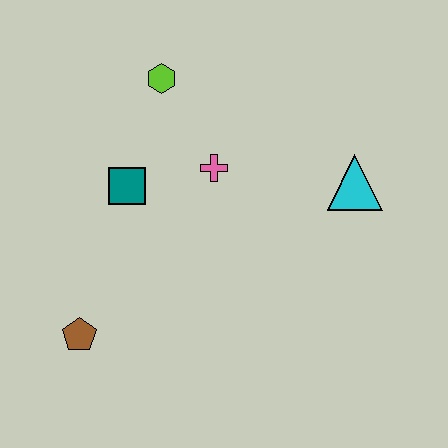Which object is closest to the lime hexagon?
The pink cross is closest to the lime hexagon.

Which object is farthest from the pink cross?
The brown pentagon is farthest from the pink cross.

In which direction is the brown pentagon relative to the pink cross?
The brown pentagon is below the pink cross.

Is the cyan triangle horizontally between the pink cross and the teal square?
No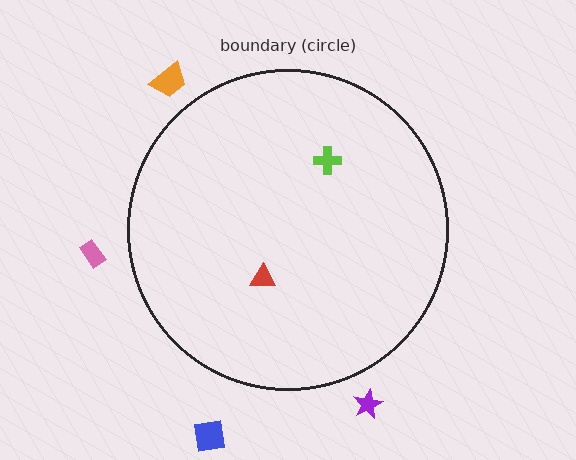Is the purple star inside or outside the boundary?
Outside.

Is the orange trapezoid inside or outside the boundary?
Outside.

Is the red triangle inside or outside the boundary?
Inside.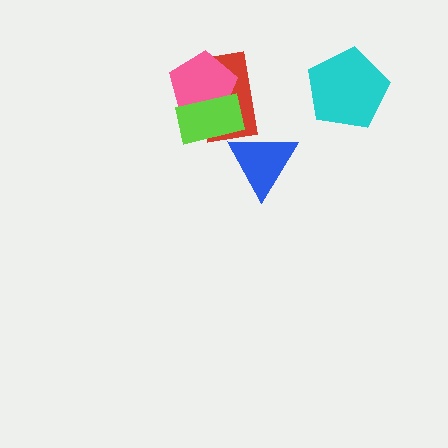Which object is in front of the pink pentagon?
The lime rectangle is in front of the pink pentagon.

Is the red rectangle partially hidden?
Yes, it is partially covered by another shape.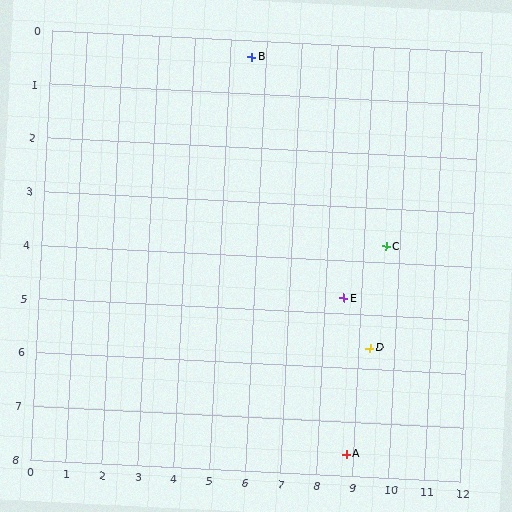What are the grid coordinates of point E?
Point E is at approximately (8.5, 4.7).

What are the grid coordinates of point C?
Point C is at approximately (9.6, 3.7).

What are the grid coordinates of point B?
Point B is at approximately (5.6, 0.3).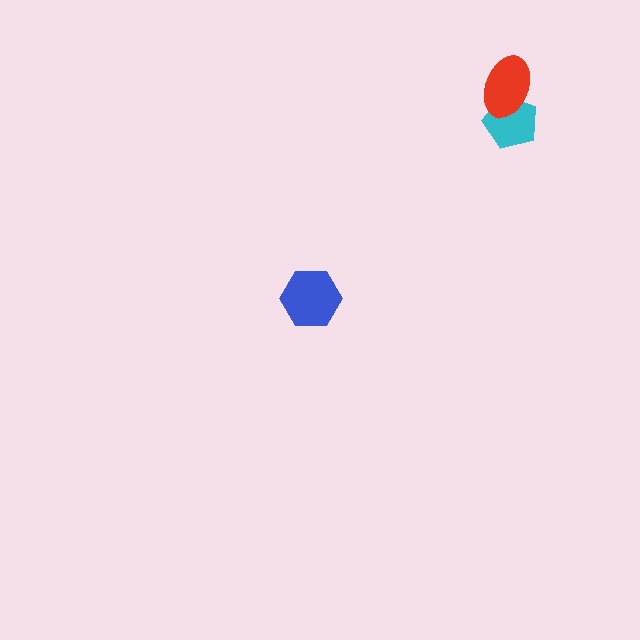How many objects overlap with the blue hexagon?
0 objects overlap with the blue hexagon.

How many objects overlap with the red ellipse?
1 object overlaps with the red ellipse.